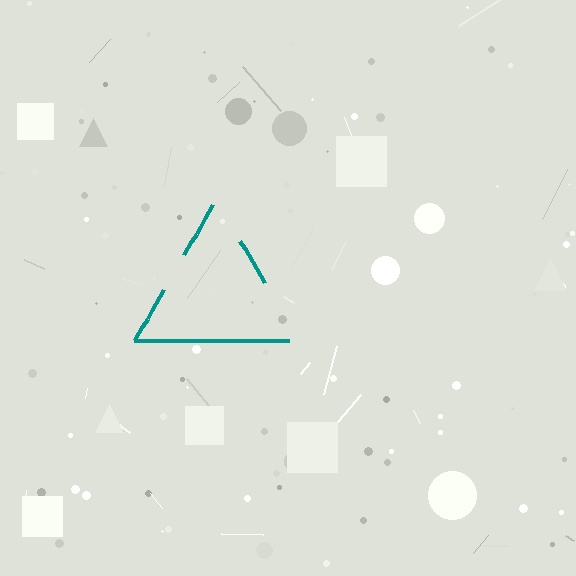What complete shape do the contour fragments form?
The contour fragments form a triangle.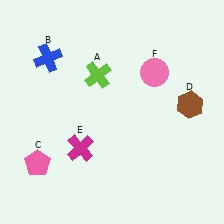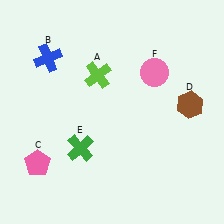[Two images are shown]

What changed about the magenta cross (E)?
In Image 1, E is magenta. In Image 2, it changed to green.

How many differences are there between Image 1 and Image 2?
There is 1 difference between the two images.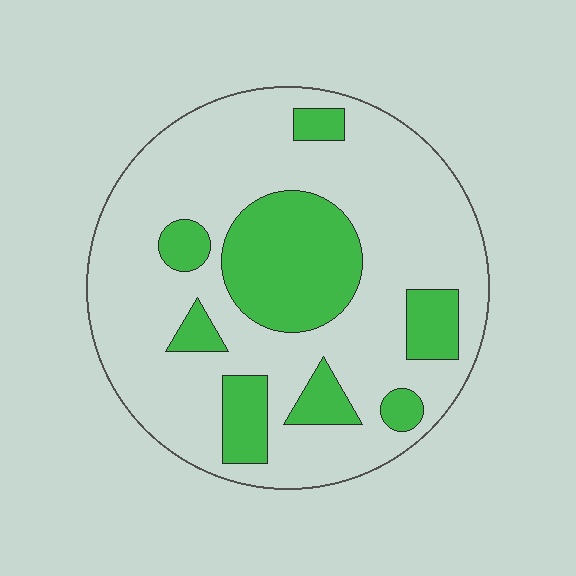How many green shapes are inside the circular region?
8.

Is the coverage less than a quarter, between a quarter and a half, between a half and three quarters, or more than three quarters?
Between a quarter and a half.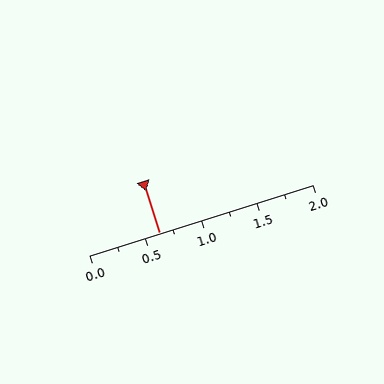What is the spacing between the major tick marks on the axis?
The major ticks are spaced 0.5 apart.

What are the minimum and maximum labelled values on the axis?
The axis runs from 0.0 to 2.0.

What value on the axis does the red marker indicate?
The marker indicates approximately 0.62.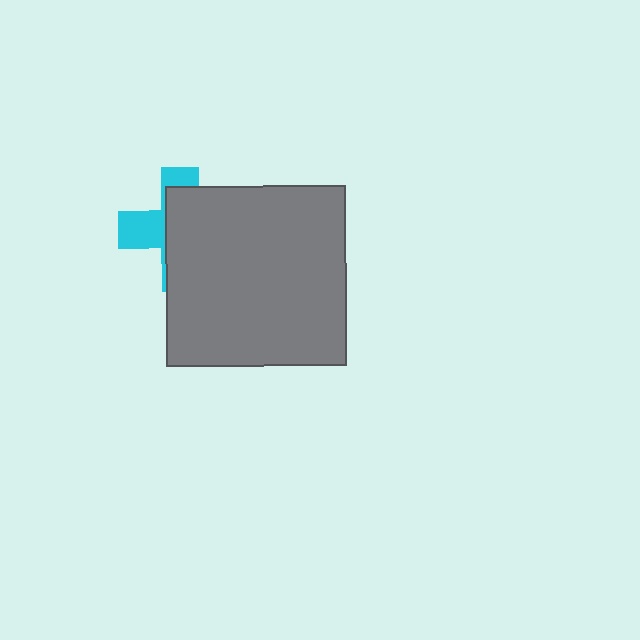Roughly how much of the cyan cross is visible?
A small part of it is visible (roughly 35%).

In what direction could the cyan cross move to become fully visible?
The cyan cross could move left. That would shift it out from behind the gray square entirely.